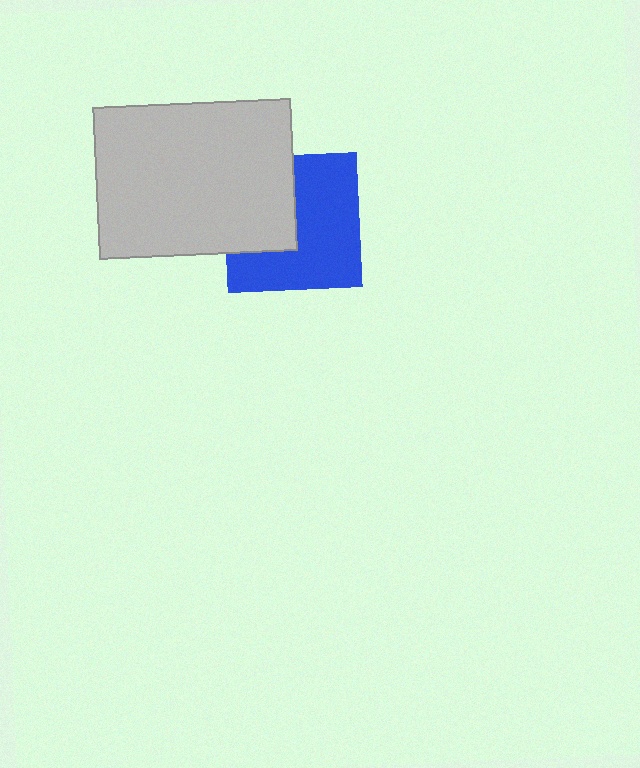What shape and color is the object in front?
The object in front is a light gray rectangle.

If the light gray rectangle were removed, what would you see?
You would see the complete blue square.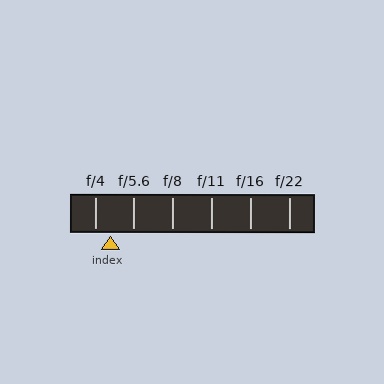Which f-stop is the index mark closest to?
The index mark is closest to f/4.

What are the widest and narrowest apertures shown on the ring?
The widest aperture shown is f/4 and the narrowest is f/22.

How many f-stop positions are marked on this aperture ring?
There are 6 f-stop positions marked.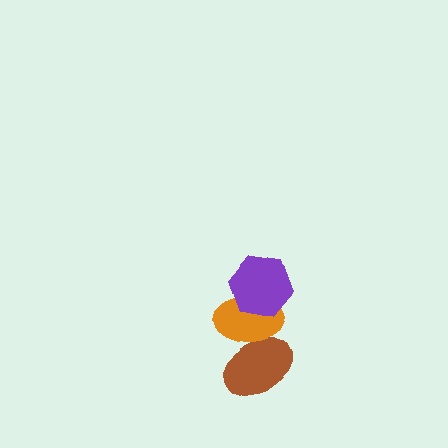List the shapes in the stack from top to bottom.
From top to bottom: the purple hexagon, the orange ellipse, the brown ellipse.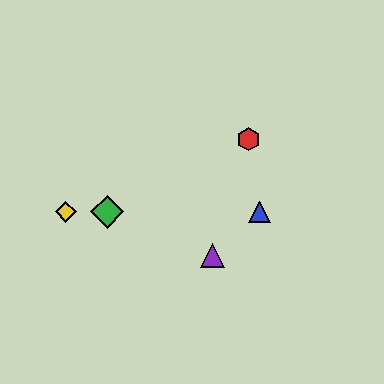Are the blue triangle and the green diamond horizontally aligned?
Yes, both are at y≈212.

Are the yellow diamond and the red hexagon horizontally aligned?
No, the yellow diamond is at y≈212 and the red hexagon is at y≈139.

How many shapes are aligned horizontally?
3 shapes (the blue triangle, the green diamond, the yellow diamond) are aligned horizontally.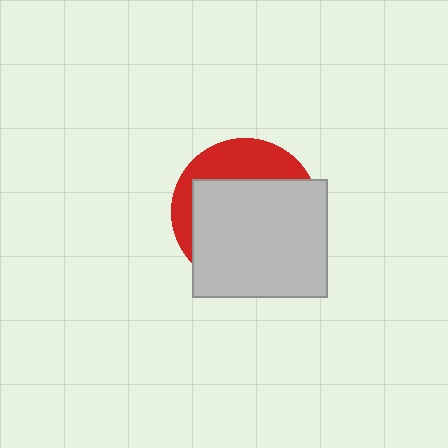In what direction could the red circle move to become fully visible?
The red circle could move up. That would shift it out from behind the light gray rectangle entirely.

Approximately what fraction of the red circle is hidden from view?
Roughly 69% of the red circle is hidden behind the light gray rectangle.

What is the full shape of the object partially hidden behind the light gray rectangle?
The partially hidden object is a red circle.